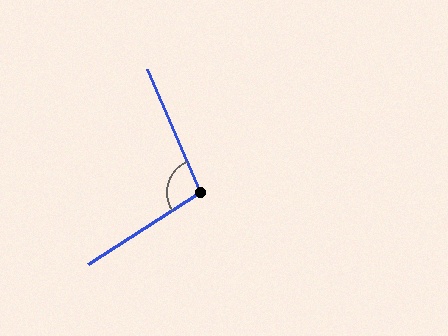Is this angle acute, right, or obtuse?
It is obtuse.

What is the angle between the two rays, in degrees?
Approximately 100 degrees.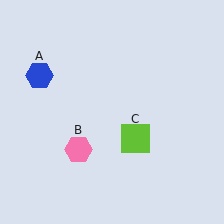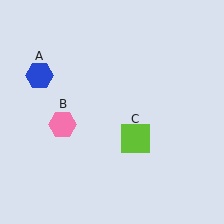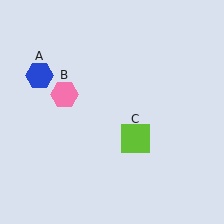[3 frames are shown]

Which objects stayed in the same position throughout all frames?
Blue hexagon (object A) and lime square (object C) remained stationary.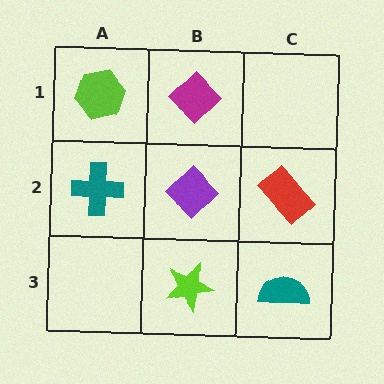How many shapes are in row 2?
3 shapes.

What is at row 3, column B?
A lime star.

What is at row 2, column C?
A red rectangle.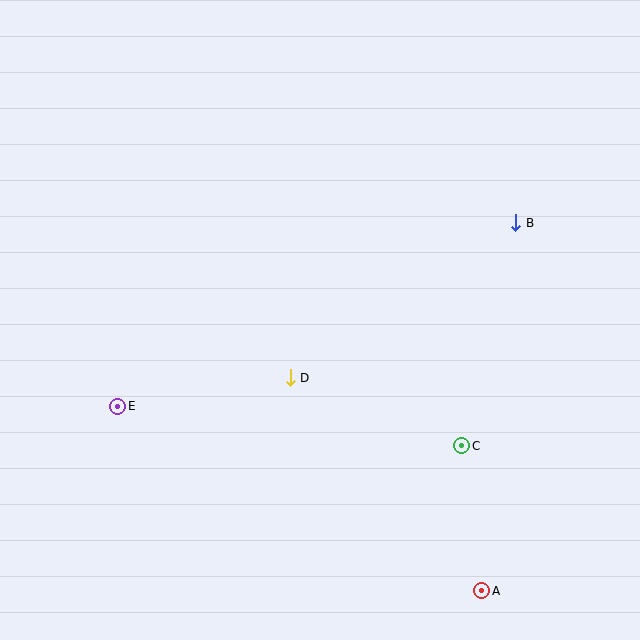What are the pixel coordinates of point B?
Point B is at (516, 223).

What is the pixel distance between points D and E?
The distance between D and E is 175 pixels.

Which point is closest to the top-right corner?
Point B is closest to the top-right corner.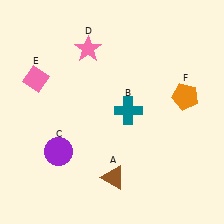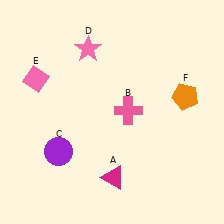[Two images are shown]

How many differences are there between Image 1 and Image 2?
There are 2 differences between the two images.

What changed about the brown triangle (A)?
In Image 1, A is brown. In Image 2, it changed to magenta.